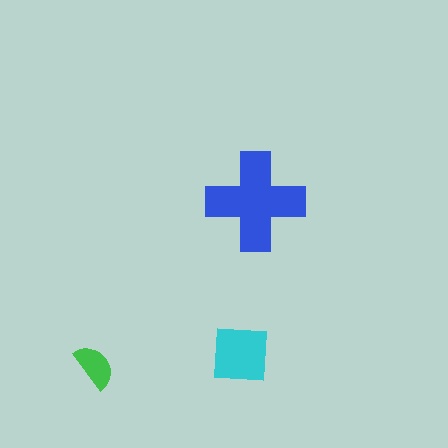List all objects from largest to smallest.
The blue cross, the cyan square, the green semicircle.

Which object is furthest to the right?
The blue cross is rightmost.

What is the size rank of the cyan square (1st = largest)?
2nd.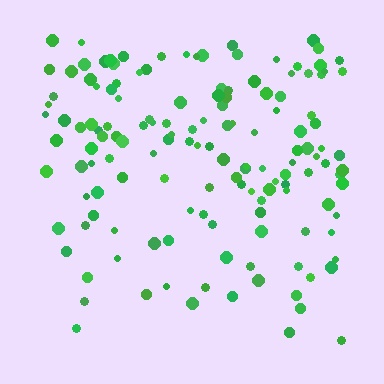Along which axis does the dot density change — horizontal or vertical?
Vertical.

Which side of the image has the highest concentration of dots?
The top.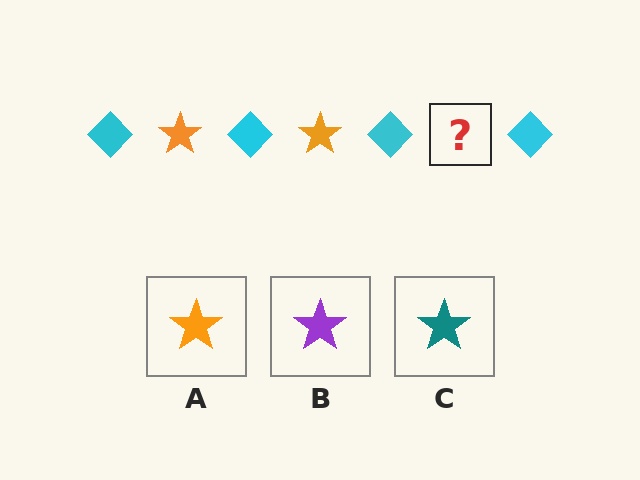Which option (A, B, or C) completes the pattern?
A.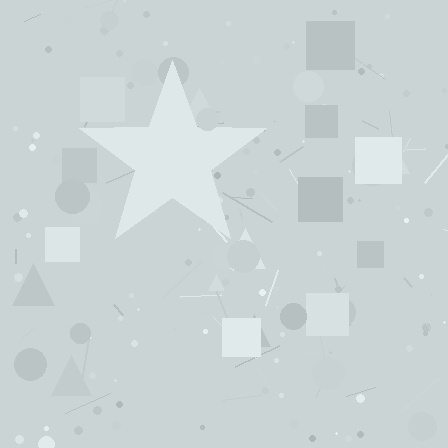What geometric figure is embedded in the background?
A star is embedded in the background.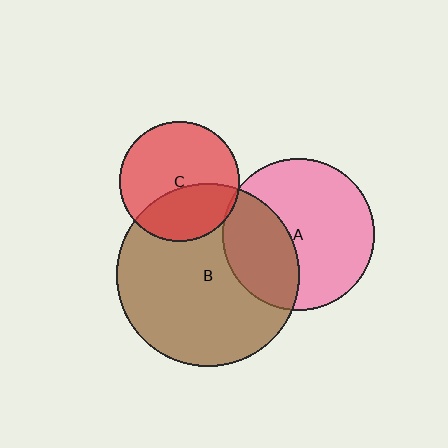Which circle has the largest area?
Circle B (brown).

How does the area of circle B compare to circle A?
Approximately 1.4 times.